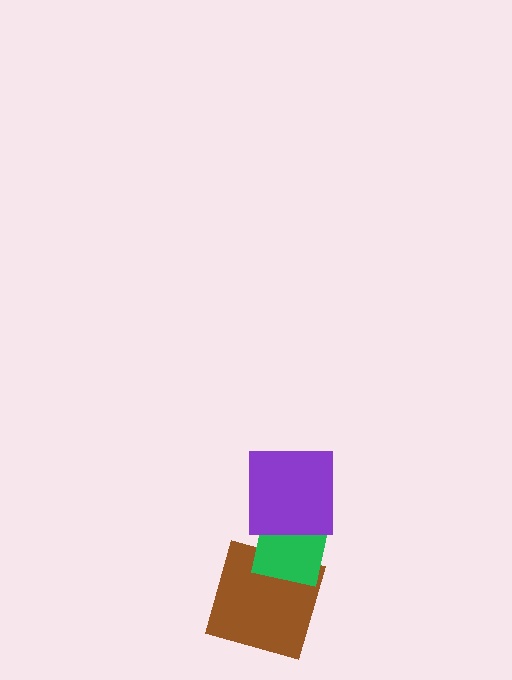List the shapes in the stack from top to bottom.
From top to bottom: the purple square, the green square, the brown square.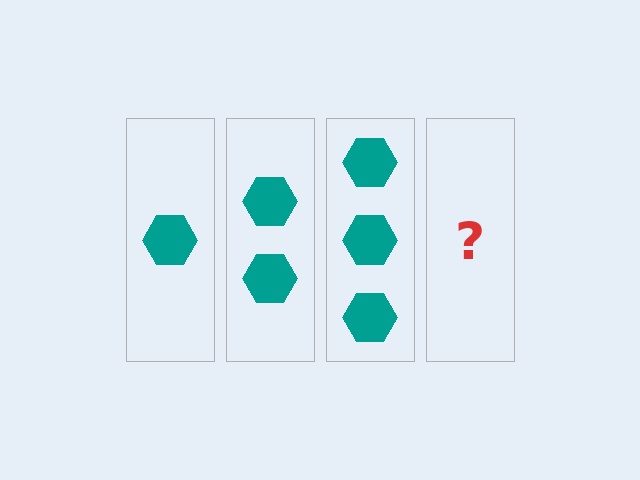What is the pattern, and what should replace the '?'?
The pattern is that each step adds one more hexagon. The '?' should be 4 hexagons.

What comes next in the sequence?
The next element should be 4 hexagons.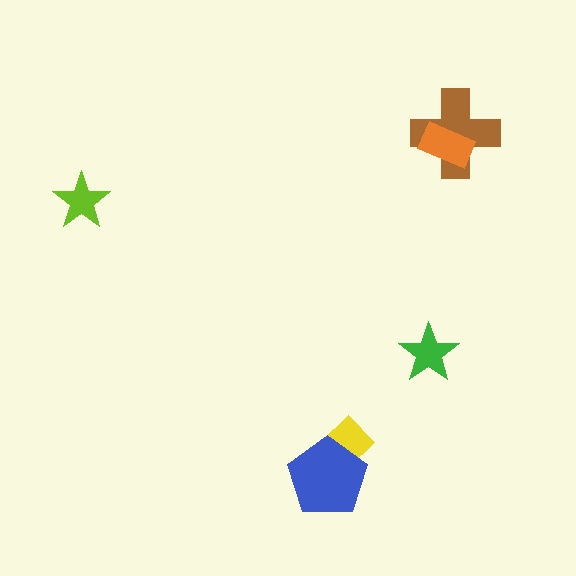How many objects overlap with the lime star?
0 objects overlap with the lime star.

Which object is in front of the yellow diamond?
The blue pentagon is in front of the yellow diamond.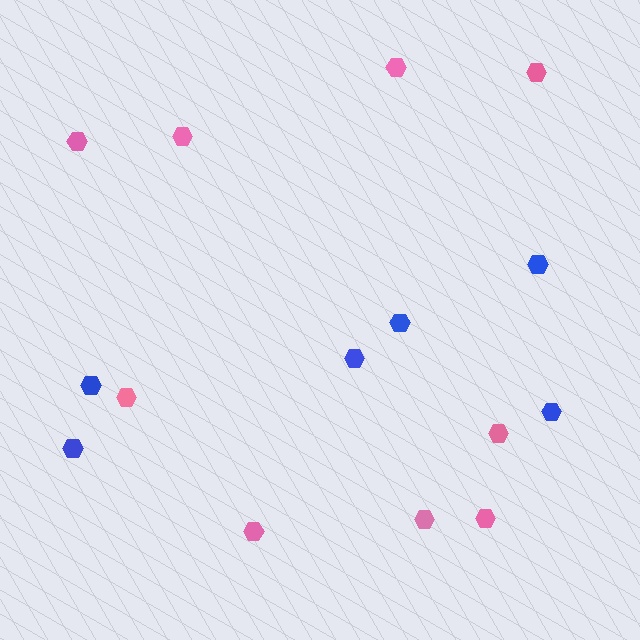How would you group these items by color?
There are 2 groups: one group of pink hexagons (9) and one group of blue hexagons (6).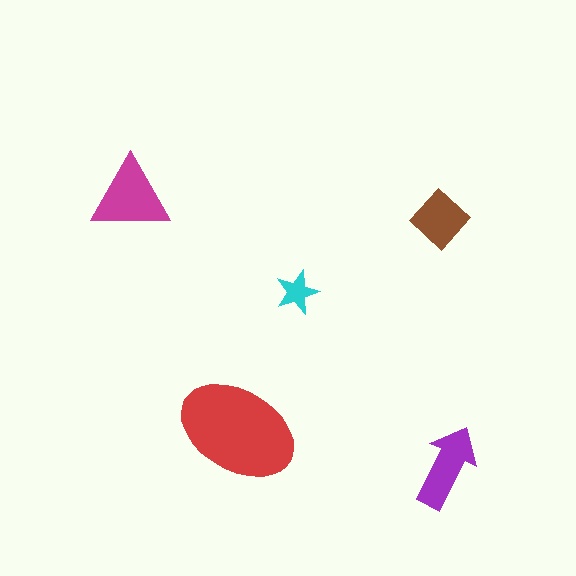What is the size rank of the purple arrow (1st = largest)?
3rd.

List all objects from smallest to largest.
The cyan star, the brown diamond, the purple arrow, the magenta triangle, the red ellipse.